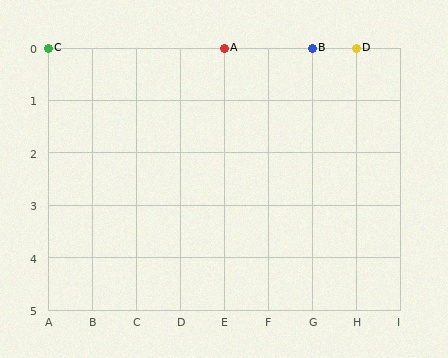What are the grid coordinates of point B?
Point B is at grid coordinates (G, 0).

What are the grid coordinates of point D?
Point D is at grid coordinates (H, 0).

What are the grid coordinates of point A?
Point A is at grid coordinates (E, 0).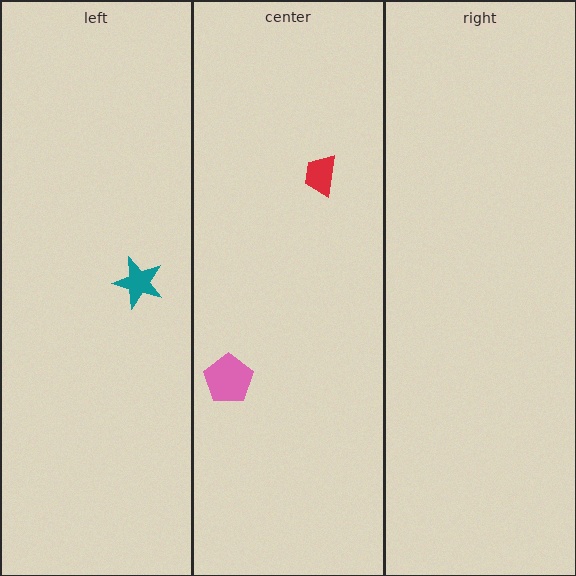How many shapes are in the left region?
1.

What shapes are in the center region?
The pink pentagon, the red trapezoid.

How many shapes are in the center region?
2.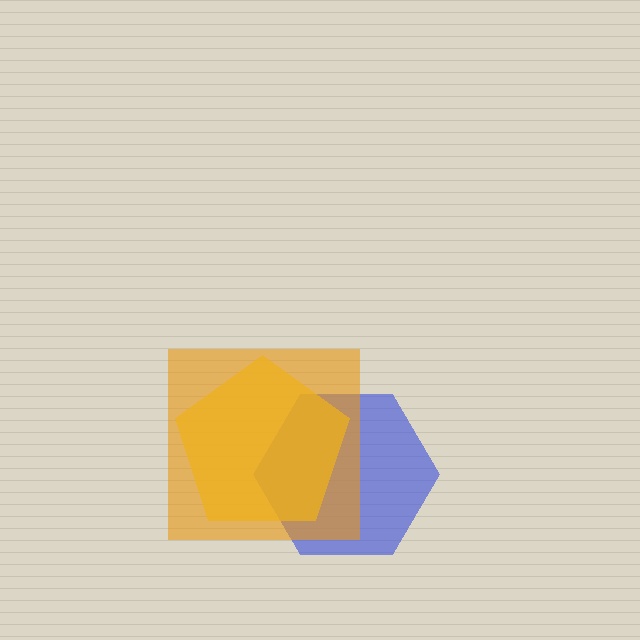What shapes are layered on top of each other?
The layered shapes are: a blue hexagon, a yellow pentagon, an orange square.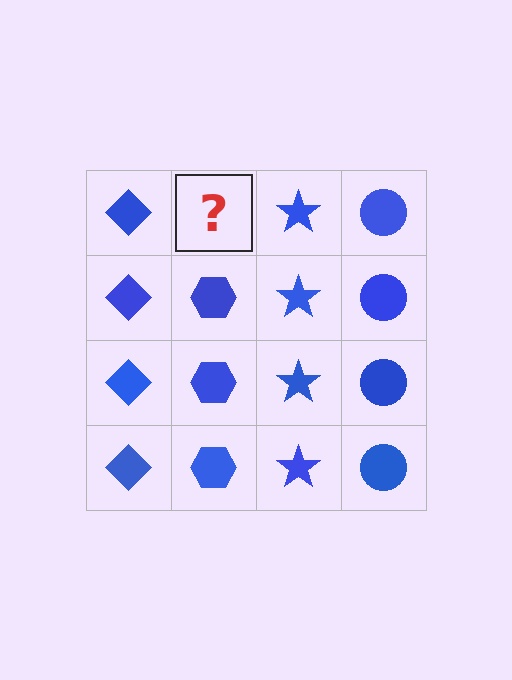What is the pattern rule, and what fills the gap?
The rule is that each column has a consistent shape. The gap should be filled with a blue hexagon.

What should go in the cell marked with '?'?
The missing cell should contain a blue hexagon.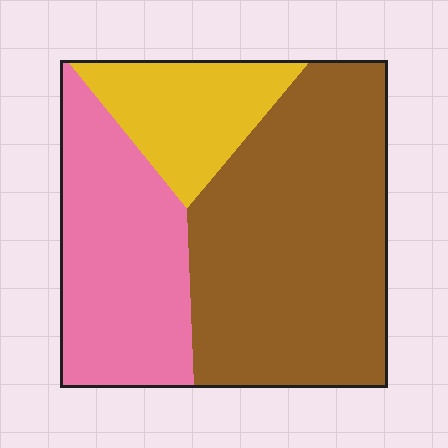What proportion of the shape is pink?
Pink takes up between a quarter and a half of the shape.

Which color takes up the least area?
Yellow, at roughly 15%.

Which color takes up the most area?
Brown, at roughly 50%.